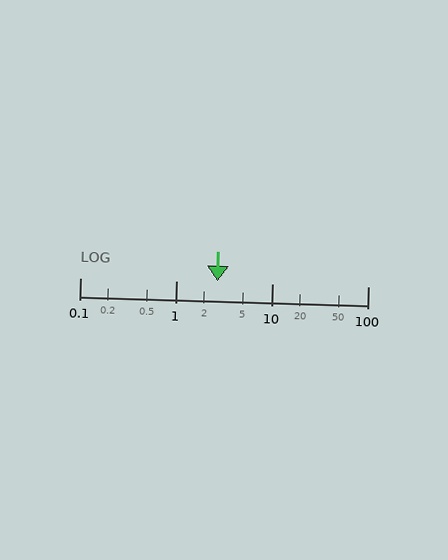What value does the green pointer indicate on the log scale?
The pointer indicates approximately 2.7.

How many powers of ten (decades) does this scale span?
The scale spans 3 decades, from 0.1 to 100.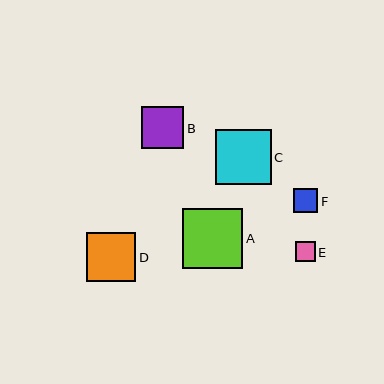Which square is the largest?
Square A is the largest with a size of approximately 60 pixels.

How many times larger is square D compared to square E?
Square D is approximately 2.5 times the size of square E.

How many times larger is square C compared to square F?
Square C is approximately 2.3 times the size of square F.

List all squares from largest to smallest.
From largest to smallest: A, C, D, B, F, E.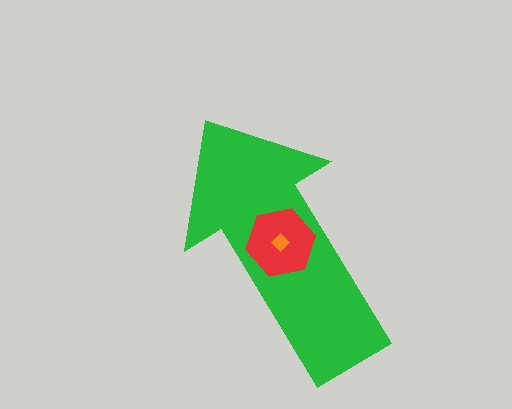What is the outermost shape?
The green arrow.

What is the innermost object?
The orange diamond.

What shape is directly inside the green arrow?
The red hexagon.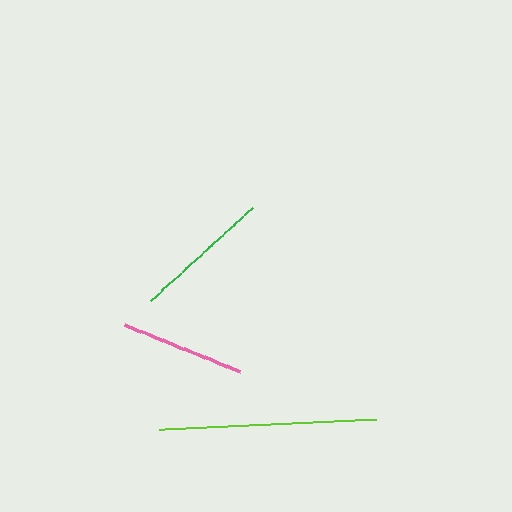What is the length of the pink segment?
The pink segment is approximately 124 pixels long.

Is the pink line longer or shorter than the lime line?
The lime line is longer than the pink line.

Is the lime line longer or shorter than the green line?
The lime line is longer than the green line.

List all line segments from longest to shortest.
From longest to shortest: lime, green, pink.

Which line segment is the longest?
The lime line is the longest at approximately 216 pixels.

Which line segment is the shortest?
The pink line is the shortest at approximately 124 pixels.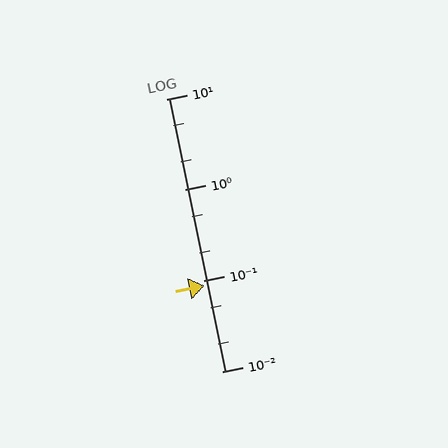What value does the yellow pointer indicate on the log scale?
The pointer indicates approximately 0.089.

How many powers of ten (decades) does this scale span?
The scale spans 3 decades, from 0.01 to 10.